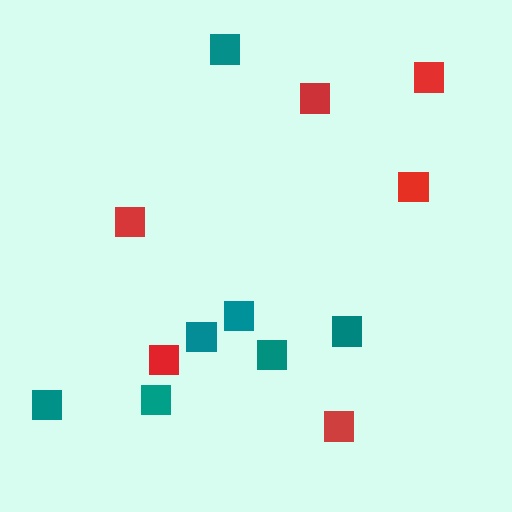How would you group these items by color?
There are 2 groups: one group of red squares (6) and one group of teal squares (7).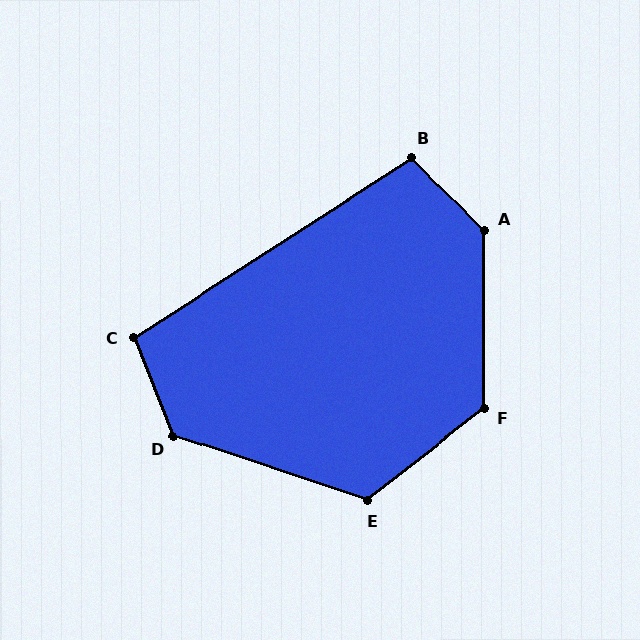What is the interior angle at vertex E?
Approximately 123 degrees (obtuse).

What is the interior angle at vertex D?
Approximately 130 degrees (obtuse).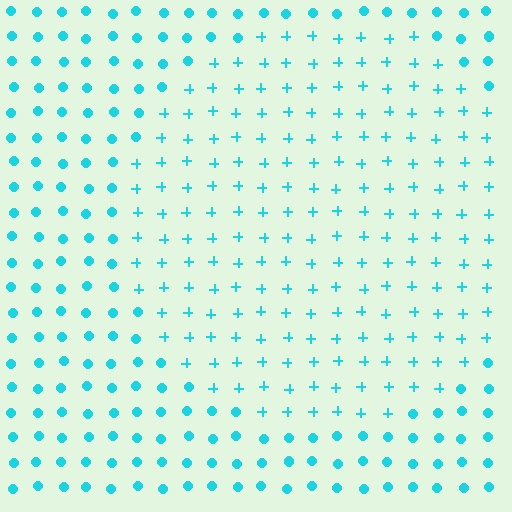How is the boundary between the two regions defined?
The boundary is defined by a change in element shape: plus signs inside vs. circles outside. All elements share the same color and spacing.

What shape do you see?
I see a circle.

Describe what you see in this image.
The image is filled with small cyan elements arranged in a uniform grid. A circle-shaped region contains plus signs, while the surrounding area contains circles. The boundary is defined purely by the change in element shape.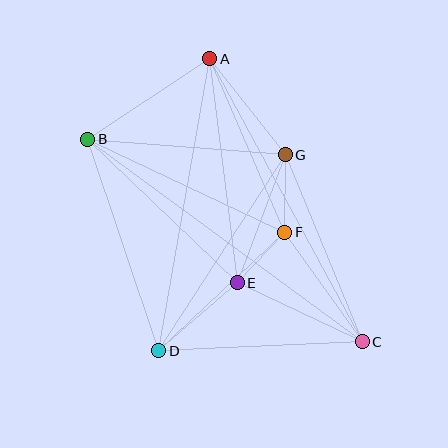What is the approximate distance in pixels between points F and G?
The distance between F and G is approximately 77 pixels.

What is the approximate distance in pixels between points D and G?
The distance between D and G is approximately 233 pixels.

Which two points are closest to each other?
Points E and F are closest to each other.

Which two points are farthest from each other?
Points B and C are farthest from each other.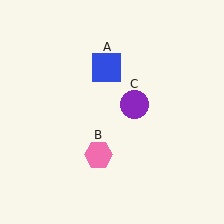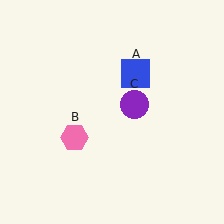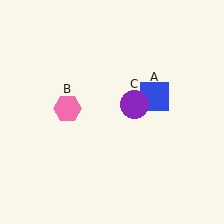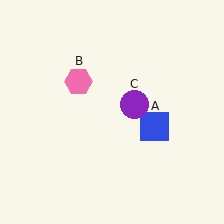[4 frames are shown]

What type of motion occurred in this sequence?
The blue square (object A), pink hexagon (object B) rotated clockwise around the center of the scene.